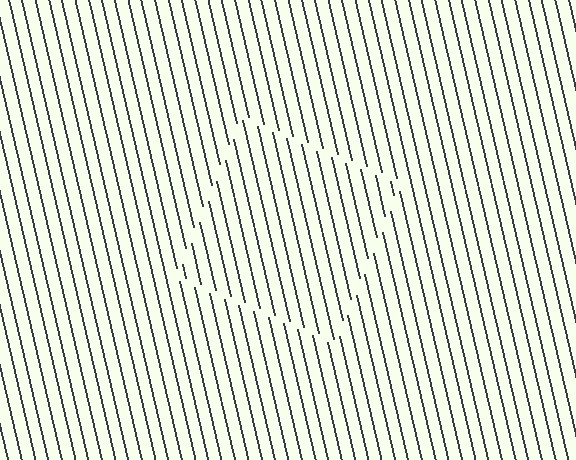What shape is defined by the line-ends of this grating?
An illusory square. The interior of the shape contains the same grating, shifted by half a period — the contour is defined by the phase discontinuity where line-ends from the inner and outer gratings abut.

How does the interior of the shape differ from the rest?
The interior of the shape contains the same grating, shifted by half a period — the contour is defined by the phase discontinuity where line-ends from the inner and outer gratings abut.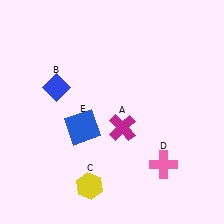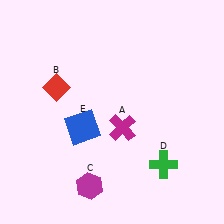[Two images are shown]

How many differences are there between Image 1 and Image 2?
There are 3 differences between the two images.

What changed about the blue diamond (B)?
In Image 1, B is blue. In Image 2, it changed to red.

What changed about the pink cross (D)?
In Image 1, D is pink. In Image 2, it changed to green.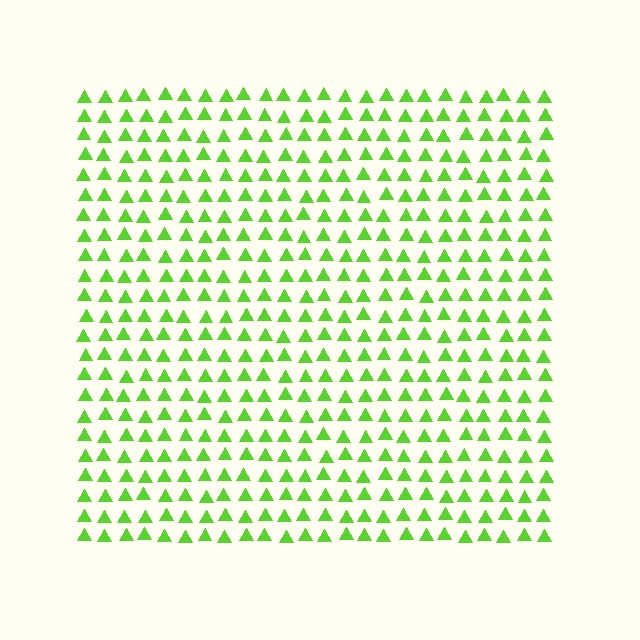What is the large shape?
The large shape is a square.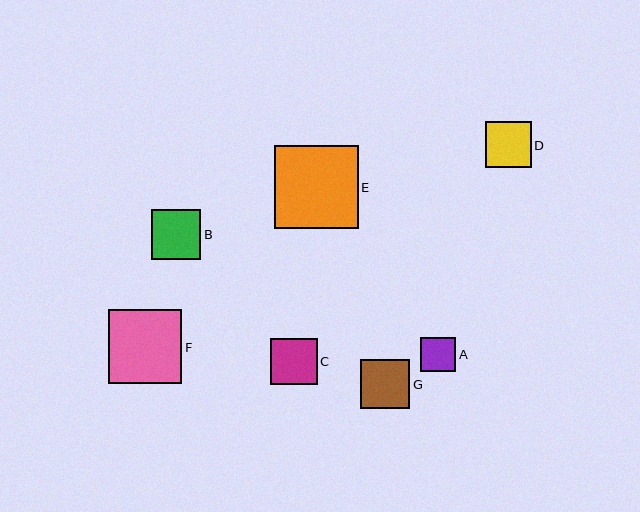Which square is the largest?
Square E is the largest with a size of approximately 84 pixels.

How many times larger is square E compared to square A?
Square E is approximately 2.4 times the size of square A.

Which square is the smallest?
Square A is the smallest with a size of approximately 35 pixels.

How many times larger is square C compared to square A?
Square C is approximately 1.3 times the size of square A.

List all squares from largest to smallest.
From largest to smallest: E, F, B, G, D, C, A.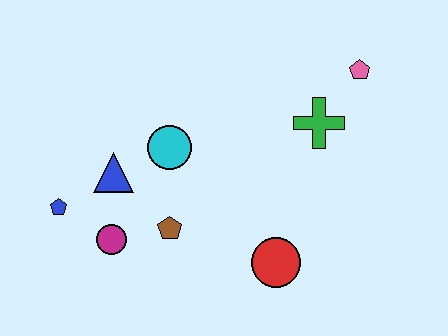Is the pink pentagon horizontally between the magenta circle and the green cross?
No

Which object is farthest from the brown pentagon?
The pink pentagon is farthest from the brown pentagon.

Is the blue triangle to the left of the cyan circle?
Yes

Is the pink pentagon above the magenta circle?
Yes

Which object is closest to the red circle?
The brown pentagon is closest to the red circle.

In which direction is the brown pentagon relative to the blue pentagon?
The brown pentagon is to the right of the blue pentagon.